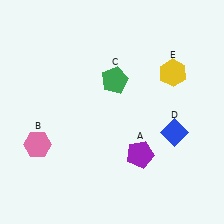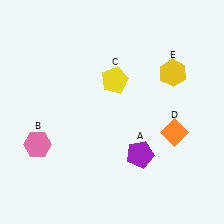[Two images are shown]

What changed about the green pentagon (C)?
In Image 1, C is green. In Image 2, it changed to yellow.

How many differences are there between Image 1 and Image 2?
There are 2 differences between the two images.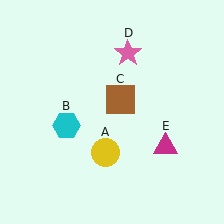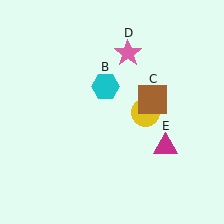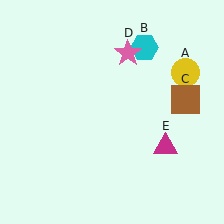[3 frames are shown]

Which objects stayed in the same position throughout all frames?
Pink star (object D) and magenta triangle (object E) remained stationary.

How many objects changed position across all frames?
3 objects changed position: yellow circle (object A), cyan hexagon (object B), brown square (object C).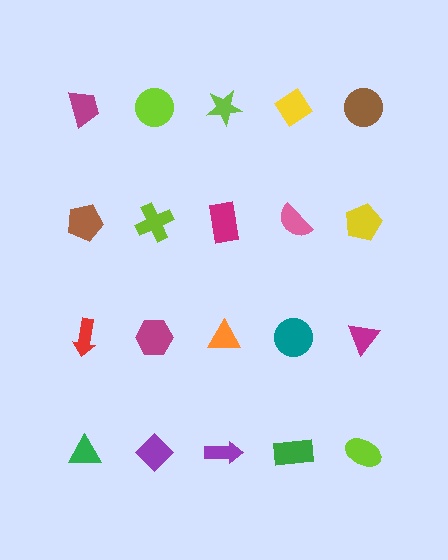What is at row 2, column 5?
A yellow pentagon.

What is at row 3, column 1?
A red arrow.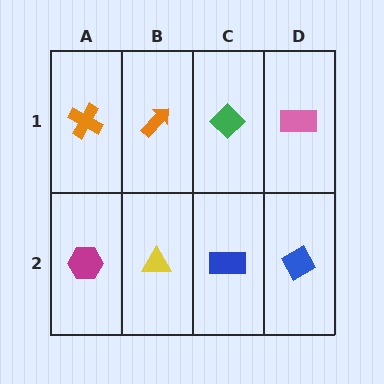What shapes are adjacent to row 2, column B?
An orange arrow (row 1, column B), a magenta hexagon (row 2, column A), a blue rectangle (row 2, column C).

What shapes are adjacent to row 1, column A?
A magenta hexagon (row 2, column A), an orange arrow (row 1, column B).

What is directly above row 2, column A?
An orange cross.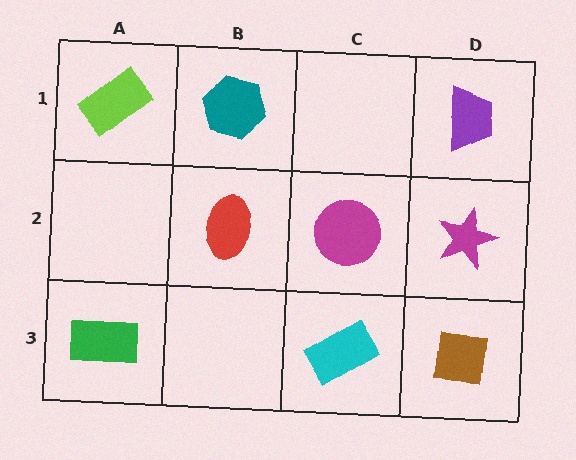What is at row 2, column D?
A magenta star.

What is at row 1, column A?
A lime rectangle.